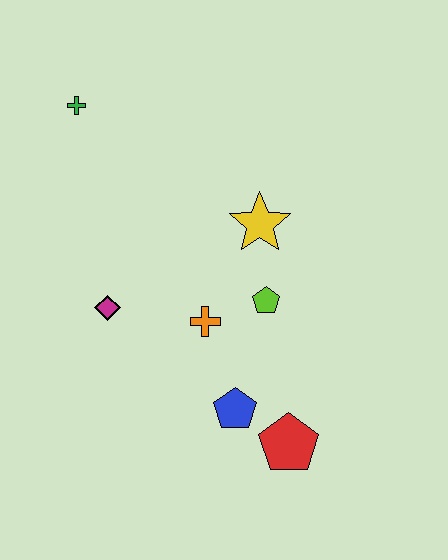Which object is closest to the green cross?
The magenta diamond is closest to the green cross.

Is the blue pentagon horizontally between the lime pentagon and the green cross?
Yes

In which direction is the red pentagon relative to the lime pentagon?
The red pentagon is below the lime pentagon.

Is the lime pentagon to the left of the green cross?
No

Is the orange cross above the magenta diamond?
No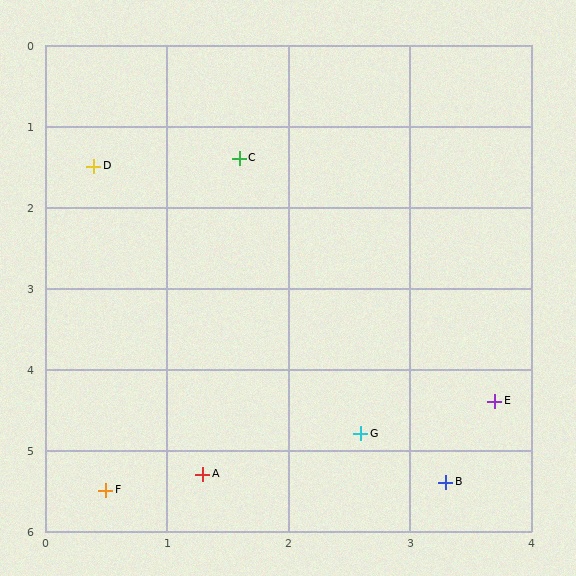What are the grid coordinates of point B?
Point B is at approximately (3.3, 5.4).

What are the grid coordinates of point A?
Point A is at approximately (1.3, 5.3).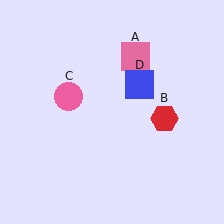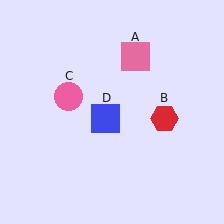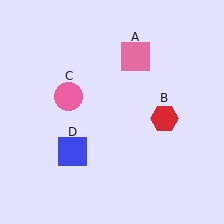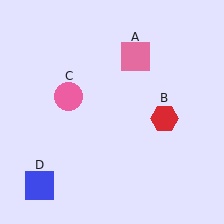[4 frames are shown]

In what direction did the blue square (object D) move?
The blue square (object D) moved down and to the left.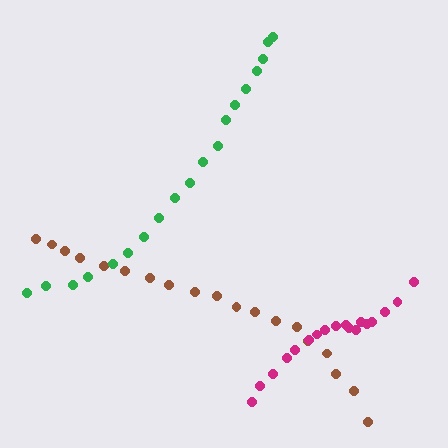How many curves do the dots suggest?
There are 3 distinct paths.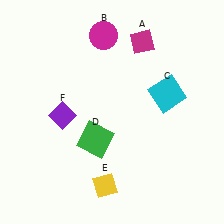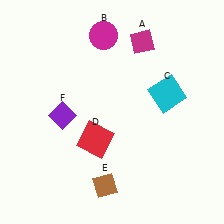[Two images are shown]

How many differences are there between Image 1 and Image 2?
There are 2 differences between the two images.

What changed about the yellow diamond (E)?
In Image 1, E is yellow. In Image 2, it changed to brown.